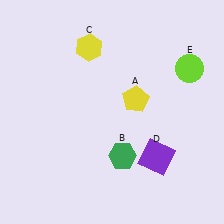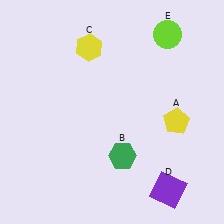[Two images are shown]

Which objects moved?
The objects that moved are: the yellow pentagon (A), the purple square (D), the lime circle (E).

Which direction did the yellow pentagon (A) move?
The yellow pentagon (A) moved right.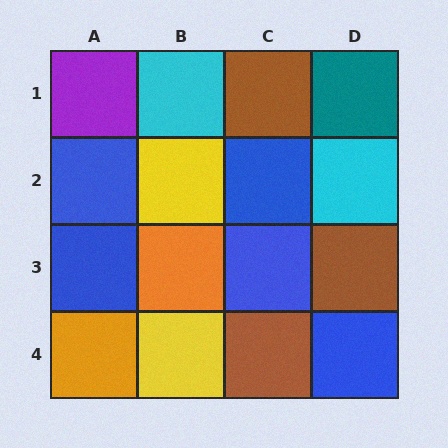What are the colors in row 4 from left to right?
Orange, yellow, brown, blue.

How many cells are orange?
2 cells are orange.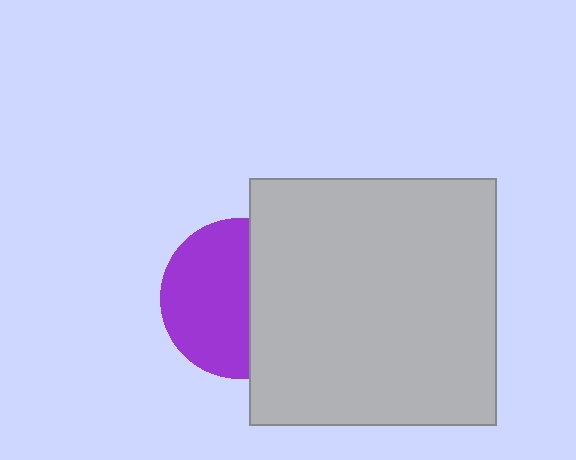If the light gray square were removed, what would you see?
You would see the complete purple circle.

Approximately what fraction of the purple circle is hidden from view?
Roughly 42% of the purple circle is hidden behind the light gray square.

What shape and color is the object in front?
The object in front is a light gray square.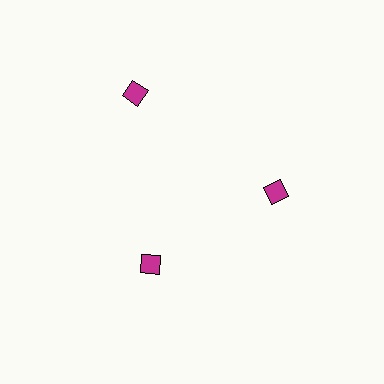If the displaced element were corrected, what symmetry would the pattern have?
It would have 3-fold rotational symmetry — the pattern would map onto itself every 120 degrees.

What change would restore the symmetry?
The symmetry would be restored by moving it inward, back onto the ring so that all 3 diamonds sit at equal angles and equal distance from the center.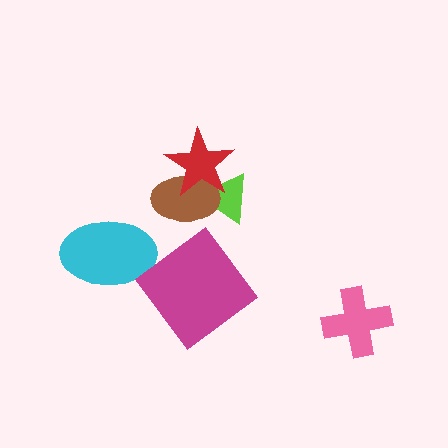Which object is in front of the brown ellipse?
The red star is in front of the brown ellipse.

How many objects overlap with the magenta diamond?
0 objects overlap with the magenta diamond.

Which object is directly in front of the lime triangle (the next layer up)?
The brown ellipse is directly in front of the lime triangle.